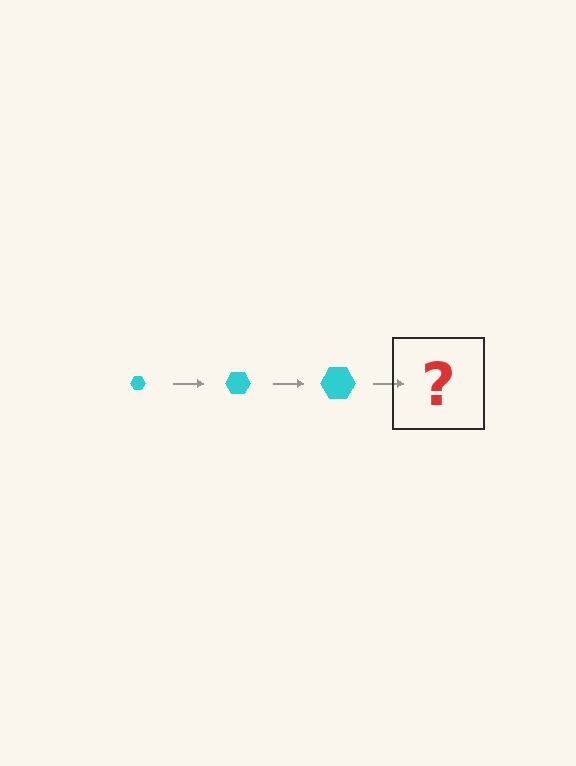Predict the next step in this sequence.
The next step is a cyan hexagon, larger than the previous one.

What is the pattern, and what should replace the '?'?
The pattern is that the hexagon gets progressively larger each step. The '?' should be a cyan hexagon, larger than the previous one.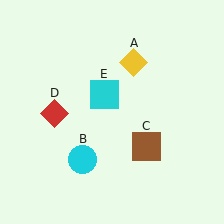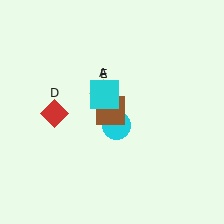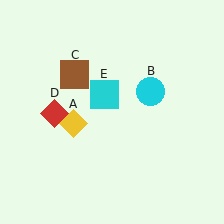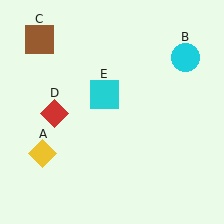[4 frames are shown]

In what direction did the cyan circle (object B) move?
The cyan circle (object B) moved up and to the right.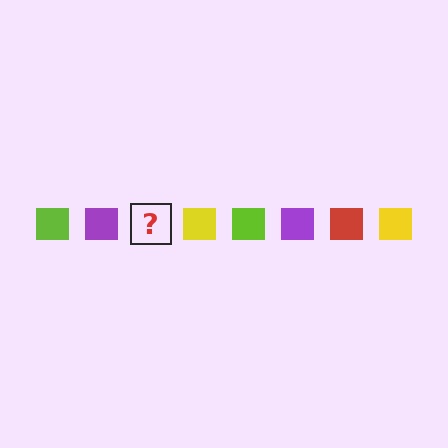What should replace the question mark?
The question mark should be replaced with a red square.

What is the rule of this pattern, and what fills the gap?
The rule is that the pattern cycles through lime, purple, red, yellow squares. The gap should be filled with a red square.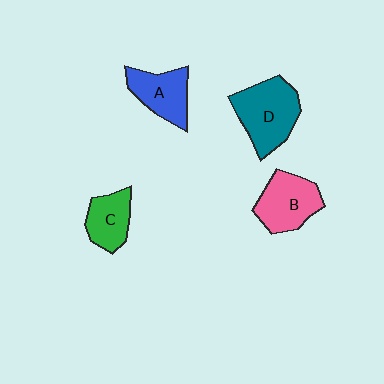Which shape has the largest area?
Shape D (teal).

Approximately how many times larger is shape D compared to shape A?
Approximately 1.4 times.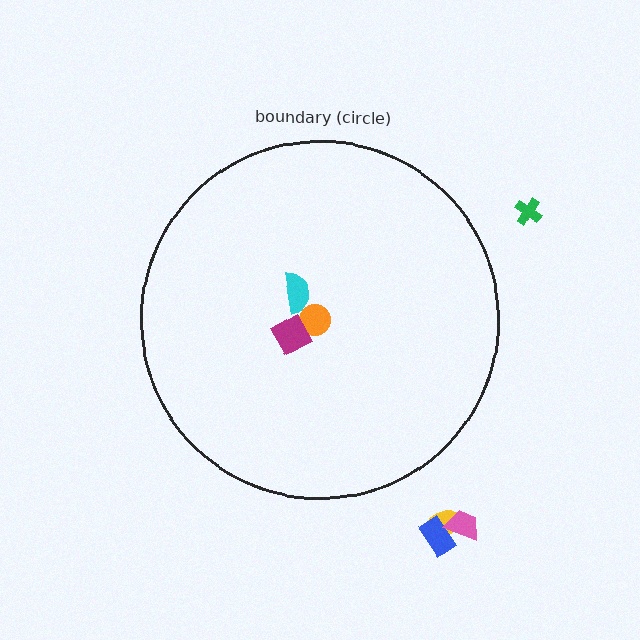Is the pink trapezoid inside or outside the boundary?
Outside.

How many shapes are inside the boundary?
3 inside, 4 outside.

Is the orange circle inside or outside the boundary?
Inside.